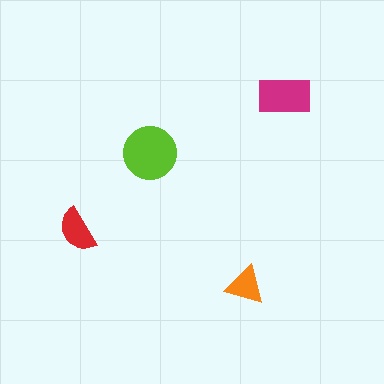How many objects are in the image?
There are 4 objects in the image.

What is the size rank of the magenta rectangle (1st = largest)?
2nd.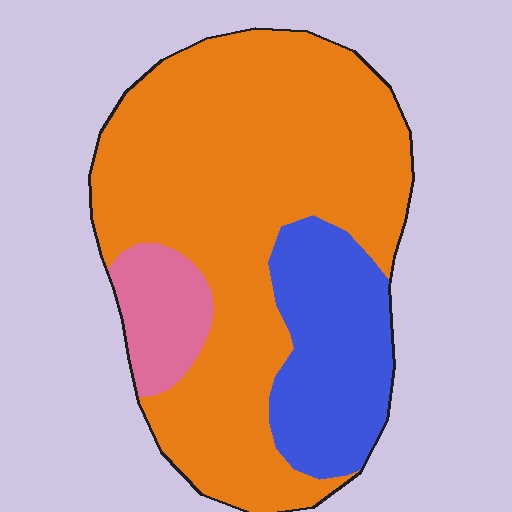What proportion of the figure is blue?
Blue takes up less than a quarter of the figure.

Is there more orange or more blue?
Orange.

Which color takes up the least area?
Pink, at roughly 10%.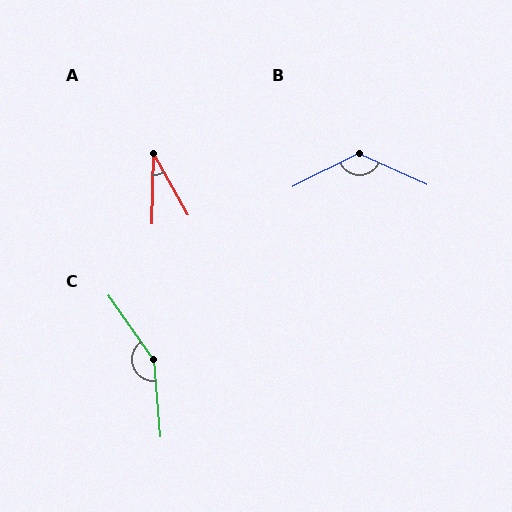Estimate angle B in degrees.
Approximately 129 degrees.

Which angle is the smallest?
A, at approximately 31 degrees.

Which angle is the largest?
C, at approximately 150 degrees.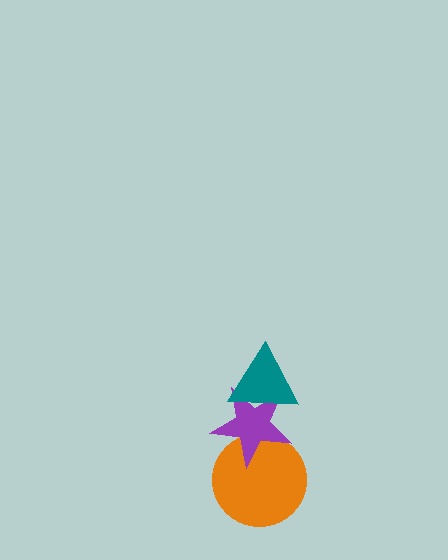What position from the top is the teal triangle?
The teal triangle is 1st from the top.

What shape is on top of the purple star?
The teal triangle is on top of the purple star.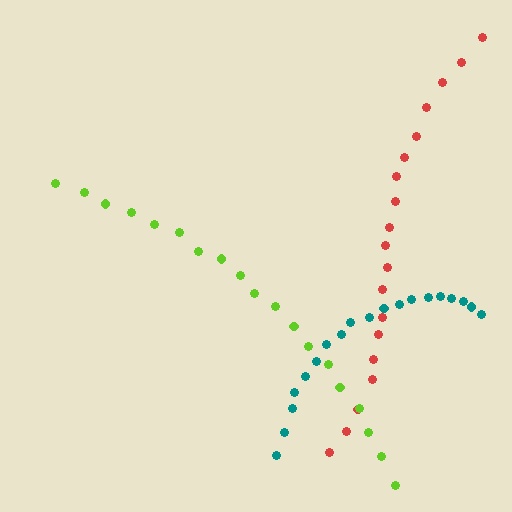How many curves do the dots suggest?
There are 3 distinct paths.